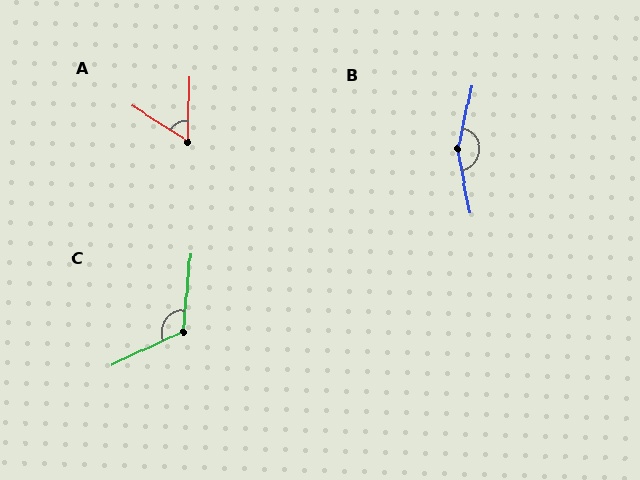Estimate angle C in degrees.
Approximately 120 degrees.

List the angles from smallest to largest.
A (58°), C (120°), B (157°).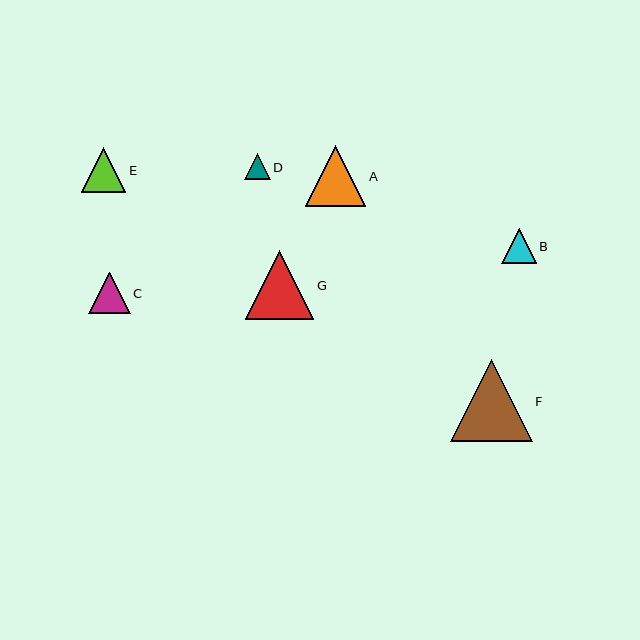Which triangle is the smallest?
Triangle D is the smallest with a size of approximately 26 pixels.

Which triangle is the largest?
Triangle F is the largest with a size of approximately 82 pixels.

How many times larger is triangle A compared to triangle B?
Triangle A is approximately 1.7 times the size of triangle B.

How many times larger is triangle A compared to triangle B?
Triangle A is approximately 1.7 times the size of triangle B.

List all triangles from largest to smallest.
From largest to smallest: F, G, A, E, C, B, D.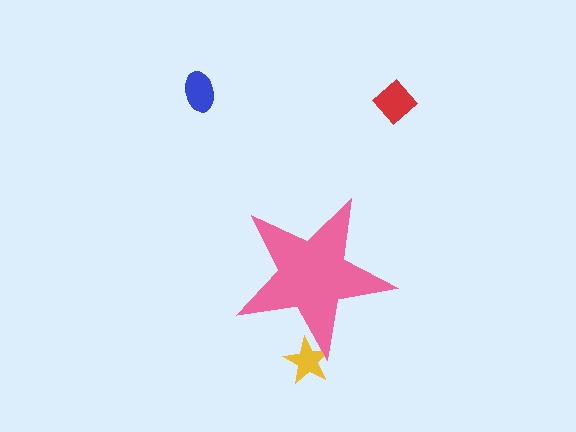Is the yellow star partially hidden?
Yes, the yellow star is partially hidden behind the pink star.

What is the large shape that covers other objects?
A pink star.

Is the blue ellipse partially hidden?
No, the blue ellipse is fully visible.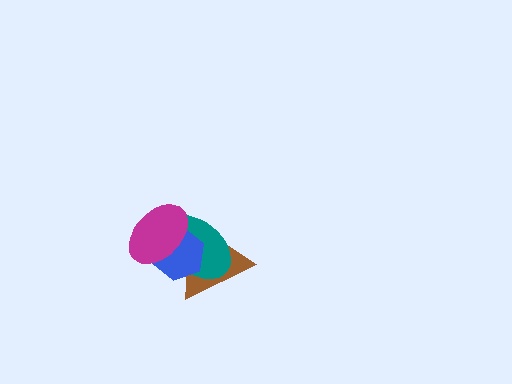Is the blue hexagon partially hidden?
Yes, it is partially covered by another shape.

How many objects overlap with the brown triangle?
3 objects overlap with the brown triangle.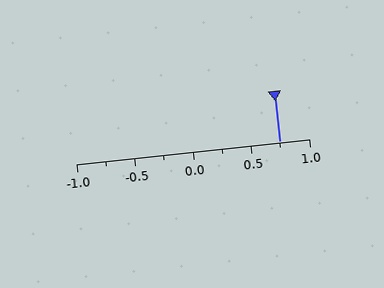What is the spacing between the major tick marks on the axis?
The major ticks are spaced 0.5 apart.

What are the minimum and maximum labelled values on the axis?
The axis runs from -1.0 to 1.0.